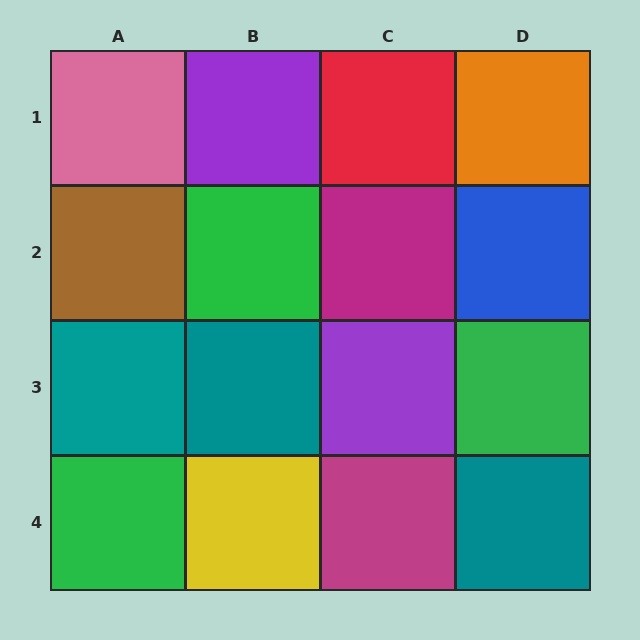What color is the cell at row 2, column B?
Green.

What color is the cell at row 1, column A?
Pink.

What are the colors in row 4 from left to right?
Green, yellow, magenta, teal.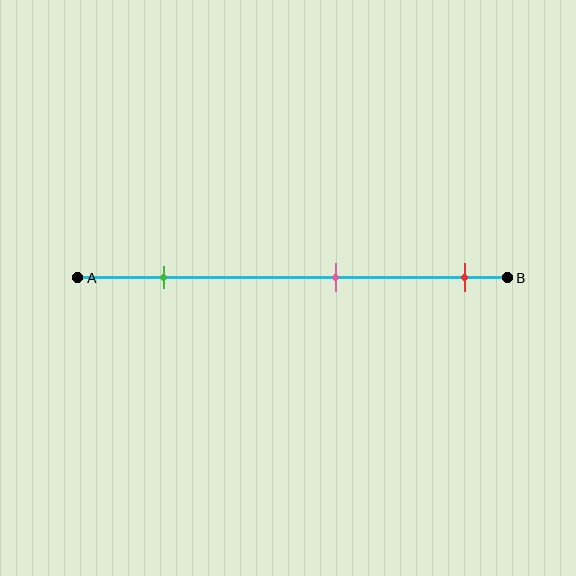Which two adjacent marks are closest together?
The pink and red marks are the closest adjacent pair.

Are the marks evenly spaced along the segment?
Yes, the marks are approximately evenly spaced.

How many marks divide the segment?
There are 3 marks dividing the segment.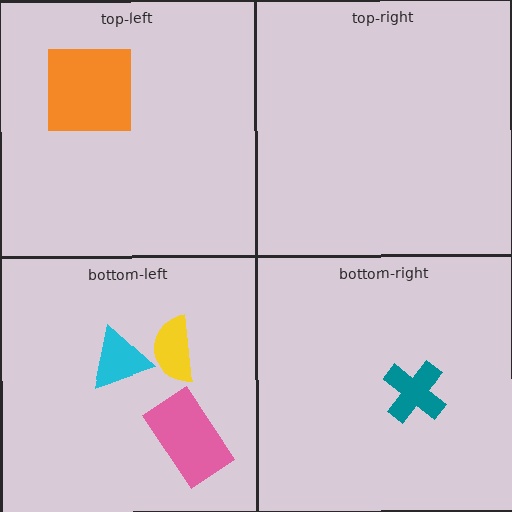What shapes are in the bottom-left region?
The cyan triangle, the yellow semicircle, the pink rectangle.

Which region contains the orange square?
The top-left region.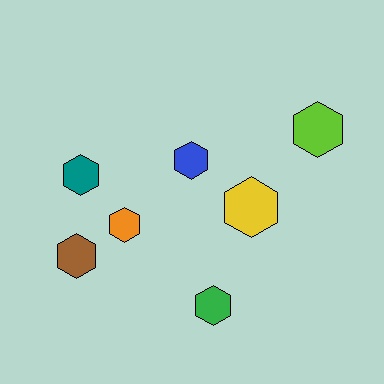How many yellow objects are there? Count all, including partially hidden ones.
There is 1 yellow object.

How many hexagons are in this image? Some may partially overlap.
There are 7 hexagons.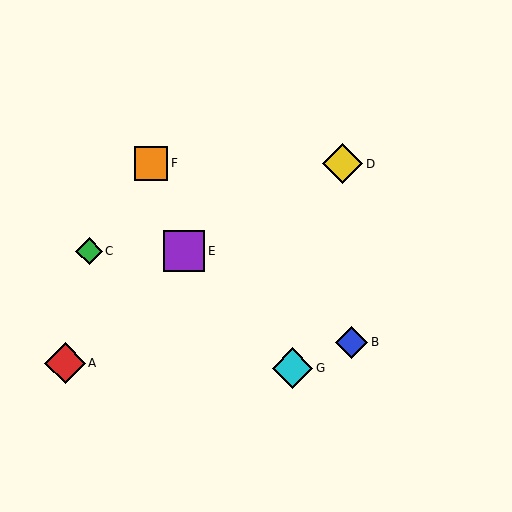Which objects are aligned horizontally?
Objects C, E are aligned horizontally.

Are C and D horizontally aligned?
No, C is at y≈251 and D is at y≈164.